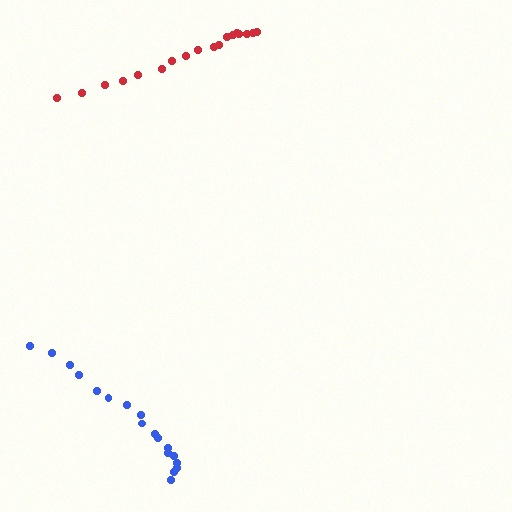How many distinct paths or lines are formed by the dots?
There are 2 distinct paths.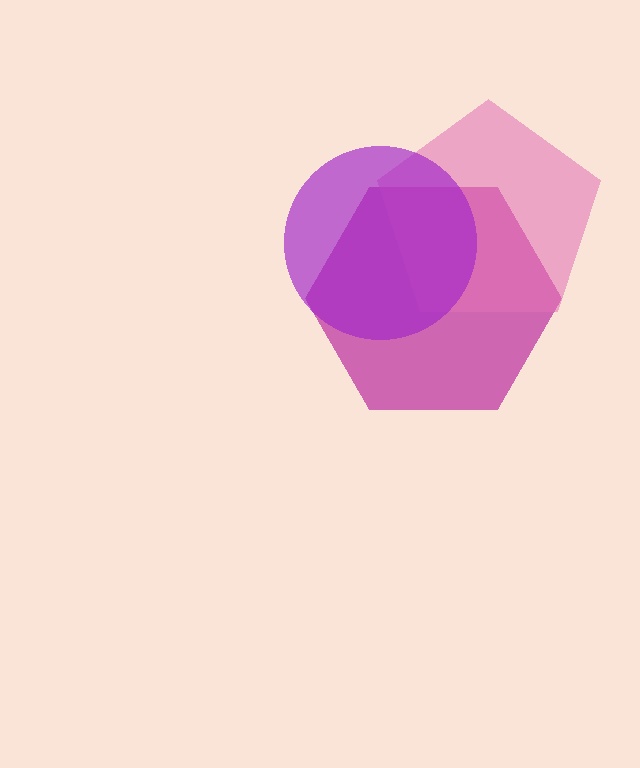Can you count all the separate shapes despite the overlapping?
Yes, there are 3 separate shapes.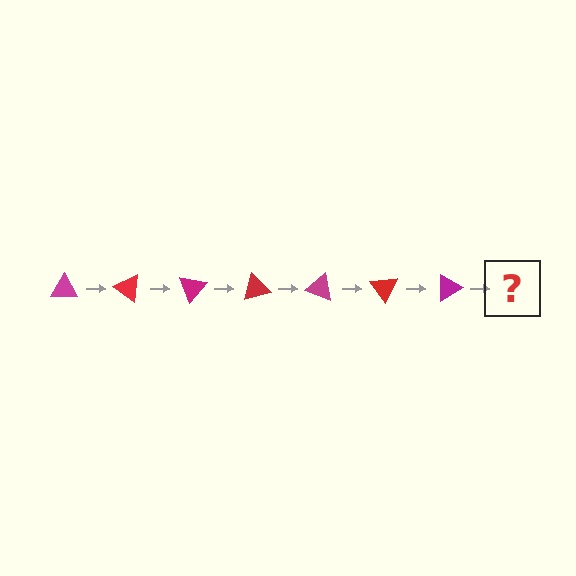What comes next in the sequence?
The next element should be a red triangle, rotated 245 degrees from the start.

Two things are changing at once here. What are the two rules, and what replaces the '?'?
The two rules are that it rotates 35 degrees each step and the color cycles through magenta and red. The '?' should be a red triangle, rotated 245 degrees from the start.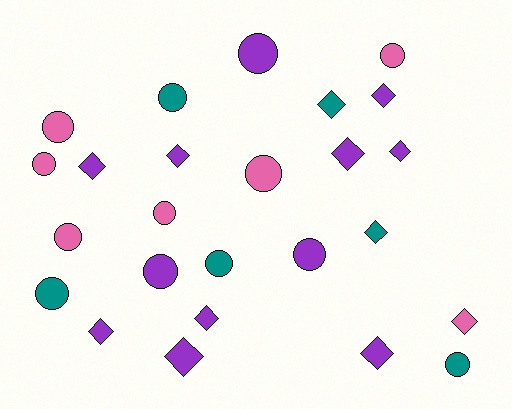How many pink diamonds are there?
There is 1 pink diamond.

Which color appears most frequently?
Purple, with 12 objects.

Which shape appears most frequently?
Circle, with 13 objects.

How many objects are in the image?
There are 25 objects.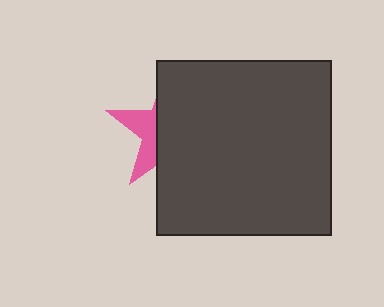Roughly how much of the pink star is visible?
A small part of it is visible (roughly 31%).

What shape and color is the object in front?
The object in front is a dark gray square.